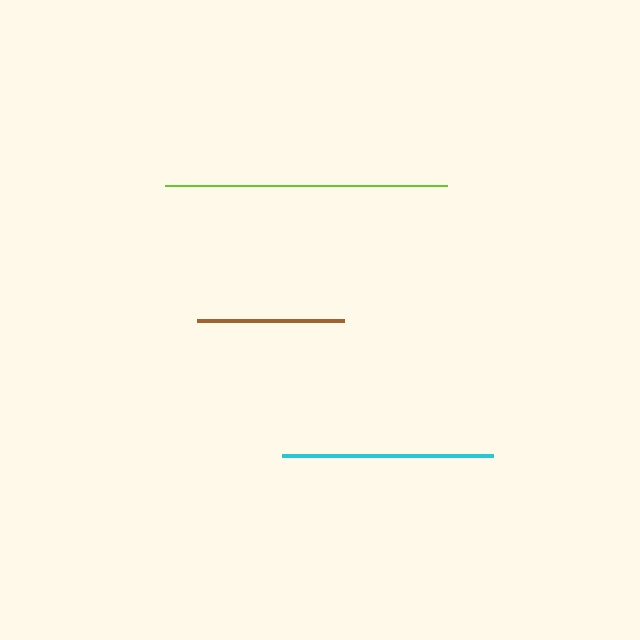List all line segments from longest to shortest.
From longest to shortest: lime, cyan, brown.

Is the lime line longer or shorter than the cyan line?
The lime line is longer than the cyan line.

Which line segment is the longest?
The lime line is the longest at approximately 282 pixels.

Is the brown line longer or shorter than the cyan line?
The cyan line is longer than the brown line.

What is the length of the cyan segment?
The cyan segment is approximately 211 pixels long.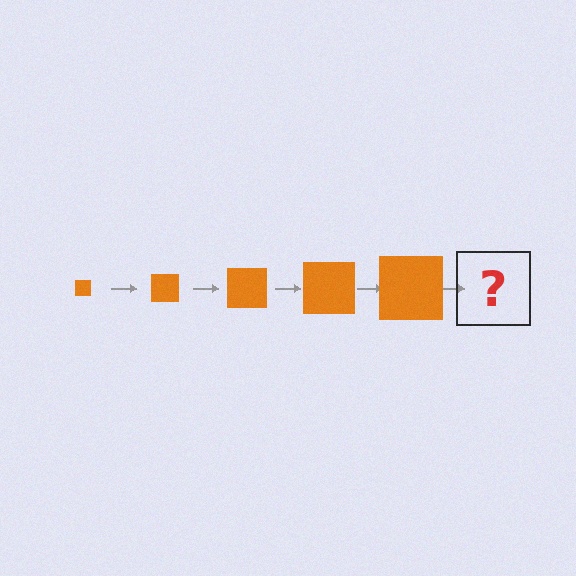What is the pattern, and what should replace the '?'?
The pattern is that the square gets progressively larger each step. The '?' should be an orange square, larger than the previous one.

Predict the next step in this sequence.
The next step is an orange square, larger than the previous one.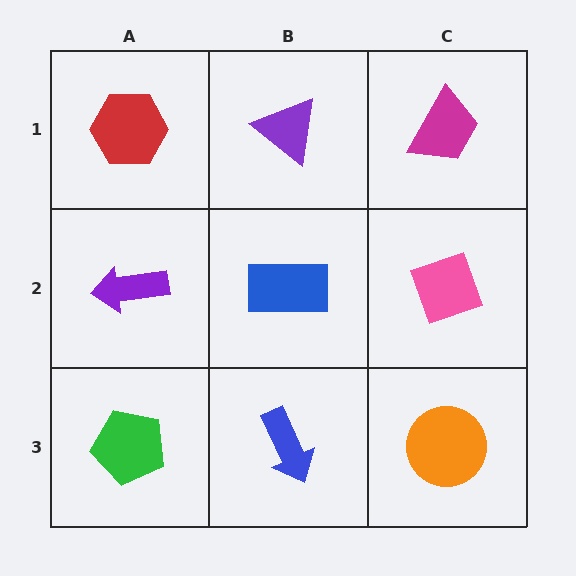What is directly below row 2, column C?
An orange circle.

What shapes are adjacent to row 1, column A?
A purple arrow (row 2, column A), a purple triangle (row 1, column B).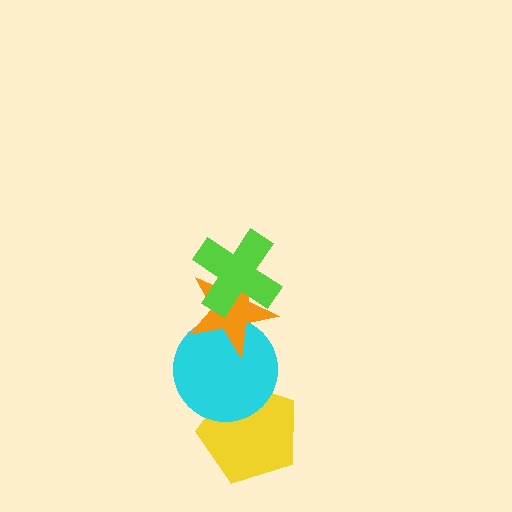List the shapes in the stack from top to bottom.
From top to bottom: the lime cross, the orange star, the cyan circle, the yellow pentagon.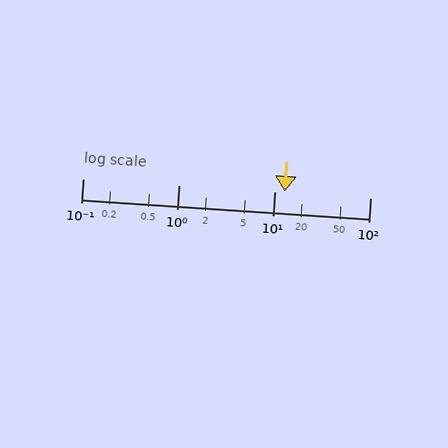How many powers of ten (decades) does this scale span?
The scale spans 3 decades, from 0.1 to 100.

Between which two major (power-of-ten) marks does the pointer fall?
The pointer is between 10 and 100.